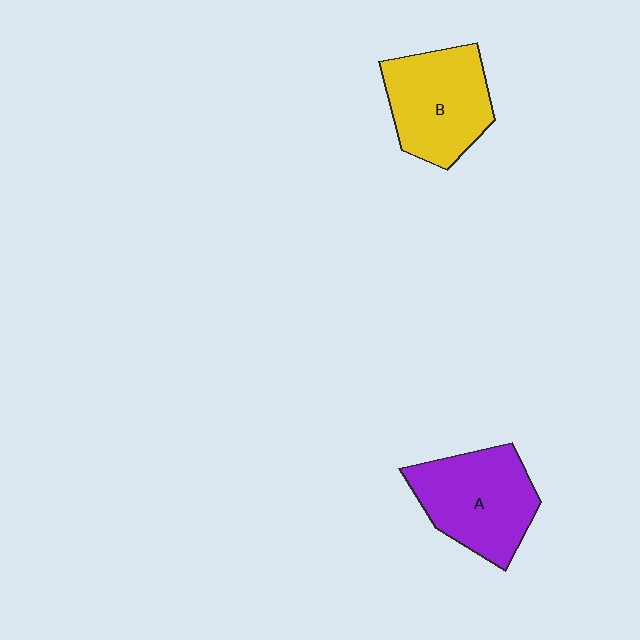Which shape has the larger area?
Shape A (purple).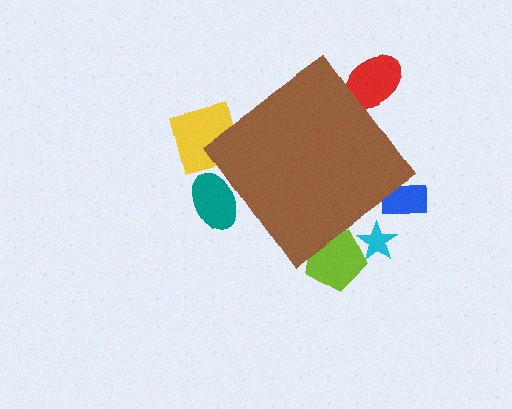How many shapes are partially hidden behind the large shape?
6 shapes are partially hidden.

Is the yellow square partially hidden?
Yes, the yellow square is partially hidden behind the brown diamond.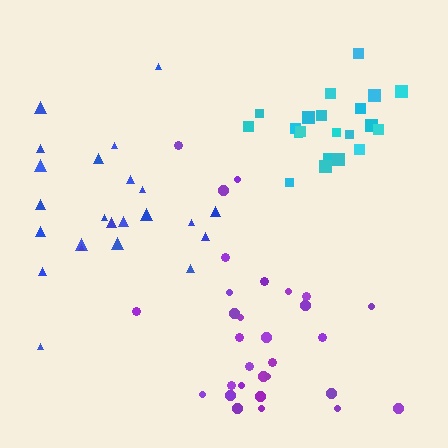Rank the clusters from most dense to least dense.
cyan, purple, blue.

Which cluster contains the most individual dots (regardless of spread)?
Purple (30).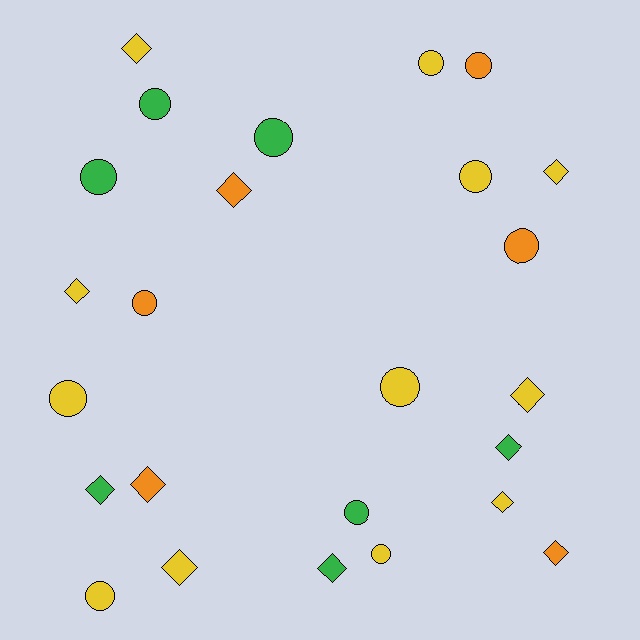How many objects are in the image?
There are 25 objects.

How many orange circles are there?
There are 3 orange circles.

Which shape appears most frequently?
Circle, with 13 objects.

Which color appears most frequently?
Yellow, with 12 objects.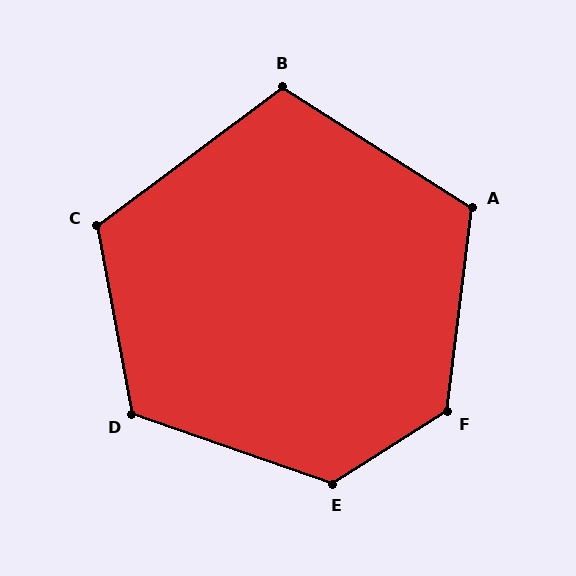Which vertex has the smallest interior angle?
B, at approximately 111 degrees.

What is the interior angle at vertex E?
Approximately 128 degrees (obtuse).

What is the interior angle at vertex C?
Approximately 116 degrees (obtuse).